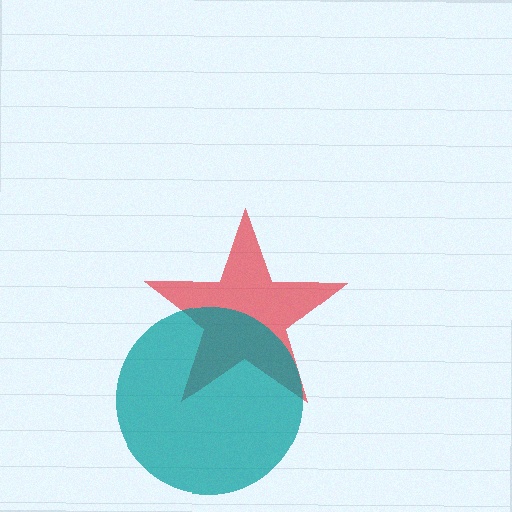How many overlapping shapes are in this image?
There are 2 overlapping shapes in the image.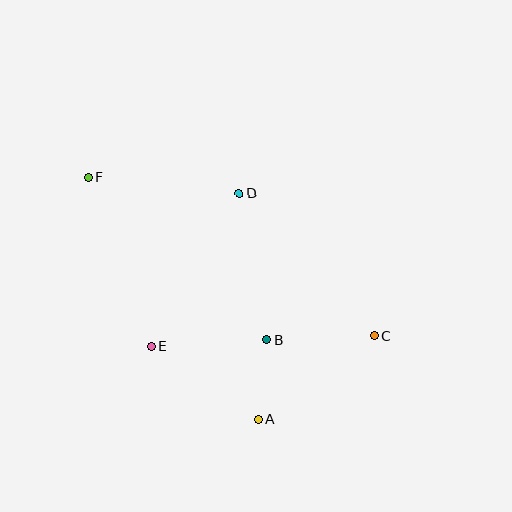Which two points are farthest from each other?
Points C and F are farthest from each other.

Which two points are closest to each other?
Points A and B are closest to each other.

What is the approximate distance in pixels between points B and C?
The distance between B and C is approximately 108 pixels.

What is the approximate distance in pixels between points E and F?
The distance between E and F is approximately 180 pixels.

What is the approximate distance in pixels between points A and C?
The distance between A and C is approximately 142 pixels.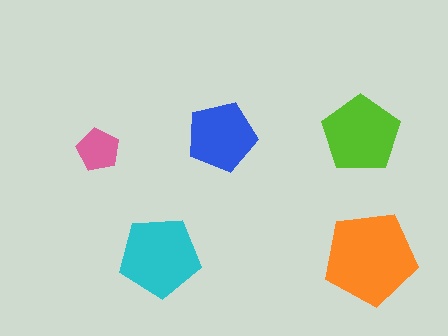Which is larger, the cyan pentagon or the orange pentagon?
The orange one.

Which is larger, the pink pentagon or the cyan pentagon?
The cyan one.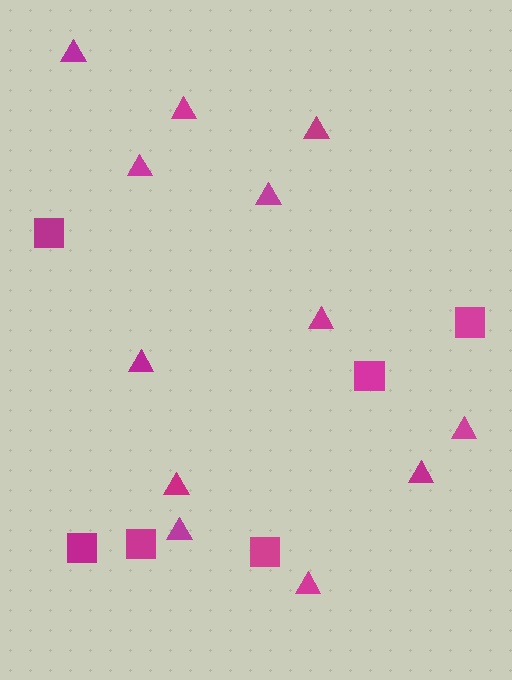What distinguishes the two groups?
There are 2 groups: one group of triangles (12) and one group of squares (6).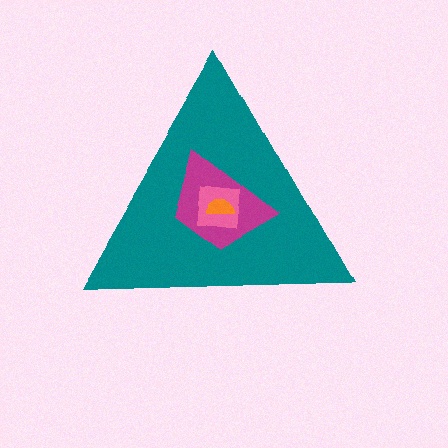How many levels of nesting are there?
4.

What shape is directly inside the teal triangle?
The magenta trapezoid.